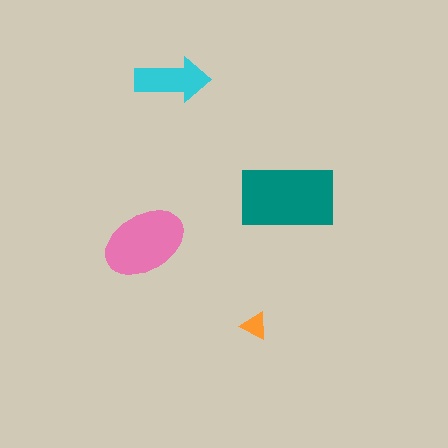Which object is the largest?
The teal rectangle.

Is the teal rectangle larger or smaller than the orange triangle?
Larger.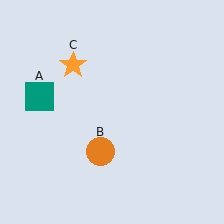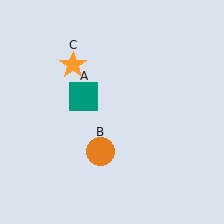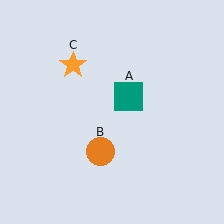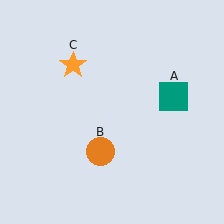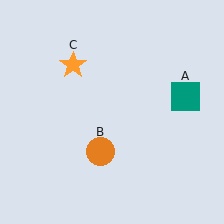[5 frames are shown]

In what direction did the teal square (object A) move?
The teal square (object A) moved right.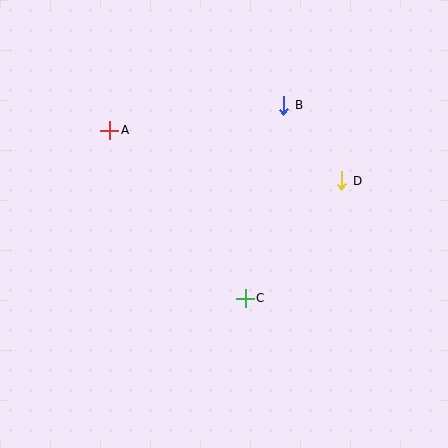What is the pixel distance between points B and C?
The distance between B and C is 197 pixels.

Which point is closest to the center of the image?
Point C at (245, 298) is closest to the center.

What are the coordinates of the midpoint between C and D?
The midpoint between C and D is at (293, 240).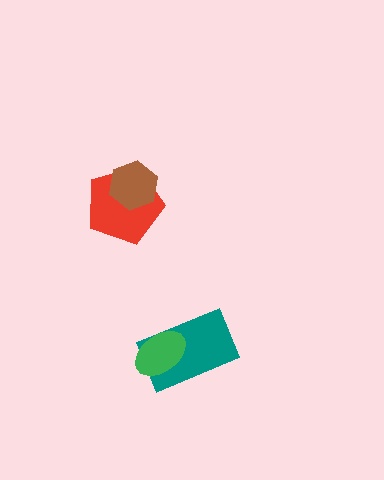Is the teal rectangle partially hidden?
Yes, it is partially covered by another shape.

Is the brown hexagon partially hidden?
No, no other shape covers it.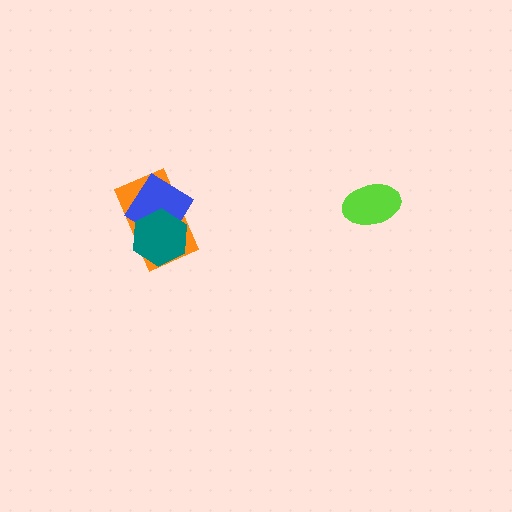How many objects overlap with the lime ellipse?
0 objects overlap with the lime ellipse.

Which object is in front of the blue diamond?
The teal hexagon is in front of the blue diamond.